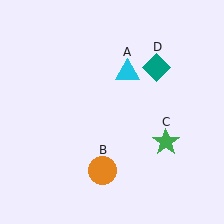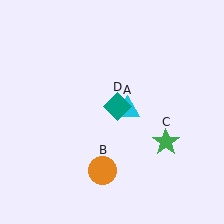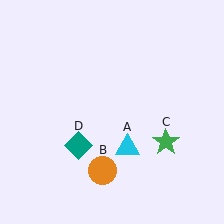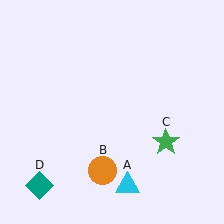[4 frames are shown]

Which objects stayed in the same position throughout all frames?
Orange circle (object B) and green star (object C) remained stationary.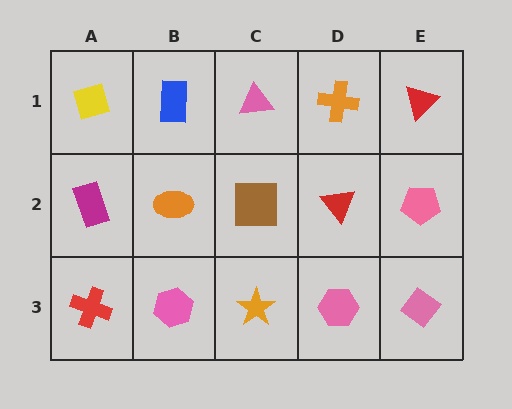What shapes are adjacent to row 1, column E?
A pink pentagon (row 2, column E), an orange cross (row 1, column D).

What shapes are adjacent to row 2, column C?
A pink triangle (row 1, column C), an orange star (row 3, column C), an orange ellipse (row 2, column B), a red triangle (row 2, column D).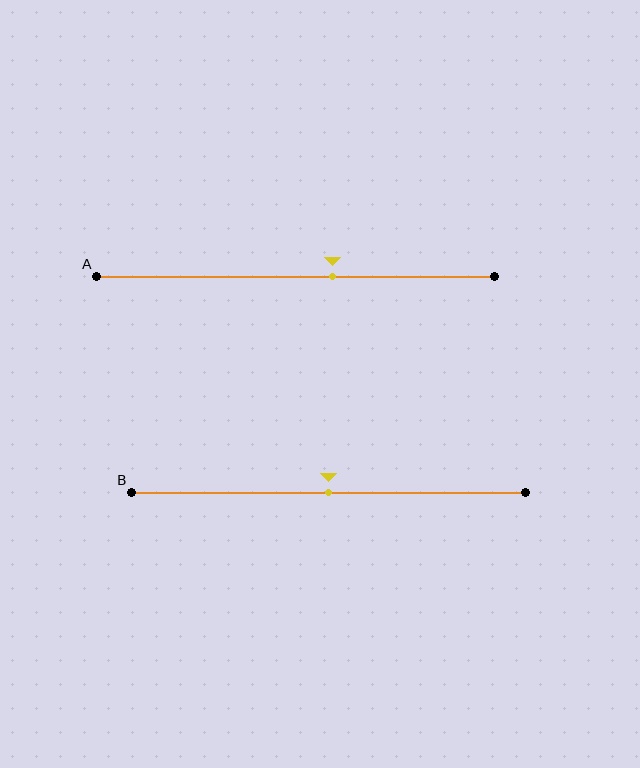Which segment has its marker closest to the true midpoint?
Segment B has its marker closest to the true midpoint.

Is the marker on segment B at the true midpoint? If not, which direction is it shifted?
Yes, the marker on segment B is at the true midpoint.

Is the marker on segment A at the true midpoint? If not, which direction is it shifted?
No, the marker on segment A is shifted to the right by about 9% of the segment length.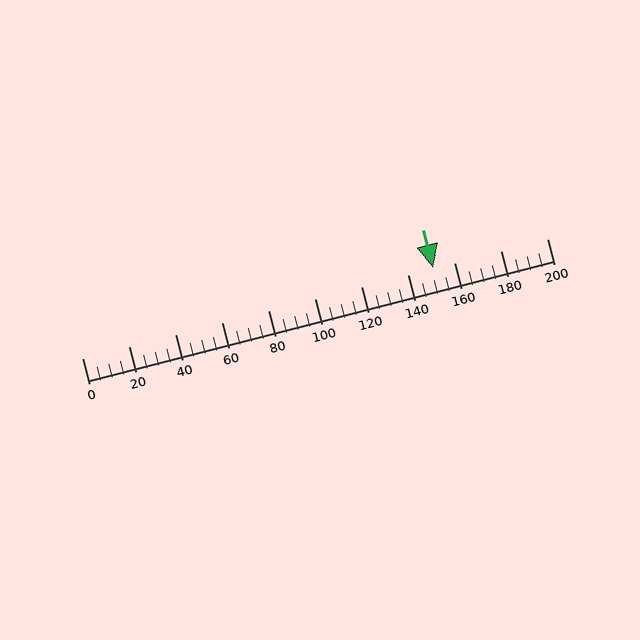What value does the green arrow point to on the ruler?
The green arrow points to approximately 151.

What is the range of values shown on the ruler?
The ruler shows values from 0 to 200.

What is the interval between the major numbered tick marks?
The major tick marks are spaced 20 units apart.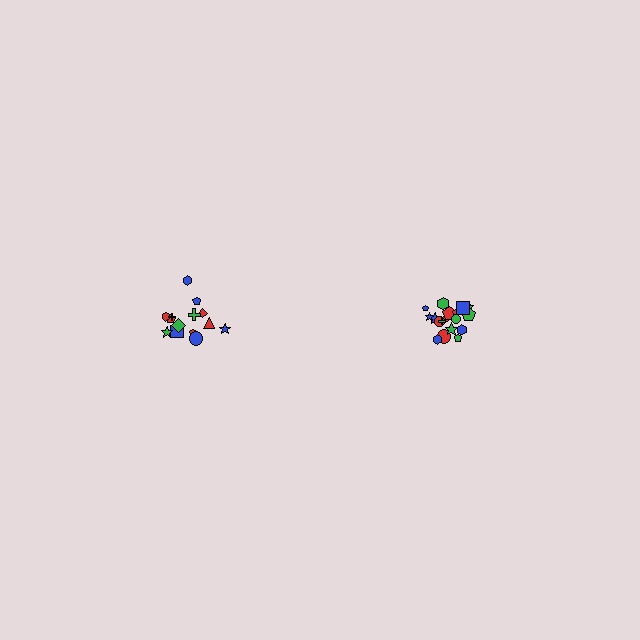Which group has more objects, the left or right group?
The right group.